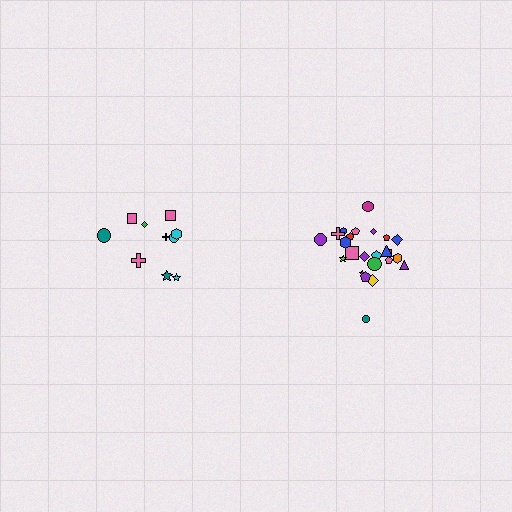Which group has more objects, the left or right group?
The right group.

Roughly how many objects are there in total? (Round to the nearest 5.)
Roughly 35 objects in total.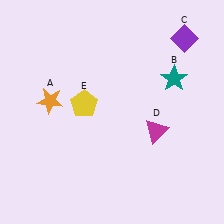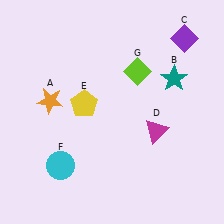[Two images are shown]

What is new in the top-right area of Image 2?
A lime diamond (G) was added in the top-right area of Image 2.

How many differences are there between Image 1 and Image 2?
There are 2 differences between the two images.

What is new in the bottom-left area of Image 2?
A cyan circle (F) was added in the bottom-left area of Image 2.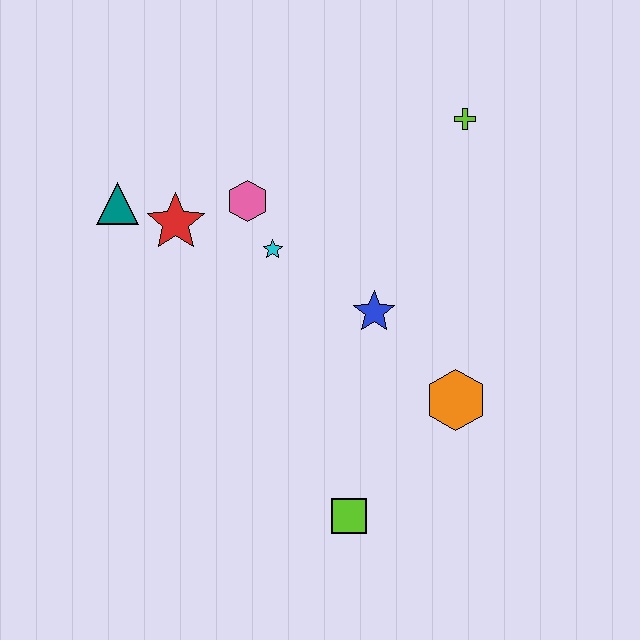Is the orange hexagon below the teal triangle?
Yes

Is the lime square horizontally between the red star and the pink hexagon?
No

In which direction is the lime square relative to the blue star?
The lime square is below the blue star.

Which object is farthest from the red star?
The lime square is farthest from the red star.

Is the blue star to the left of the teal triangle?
No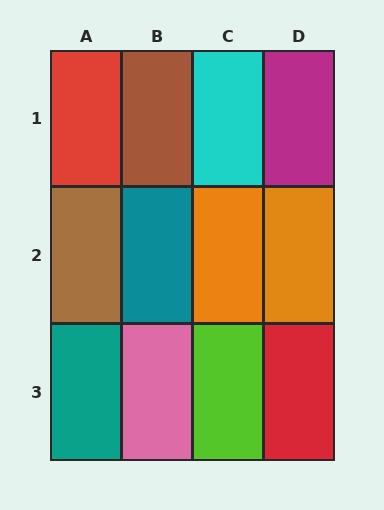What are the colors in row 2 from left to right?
Brown, teal, orange, orange.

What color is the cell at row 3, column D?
Red.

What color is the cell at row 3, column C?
Lime.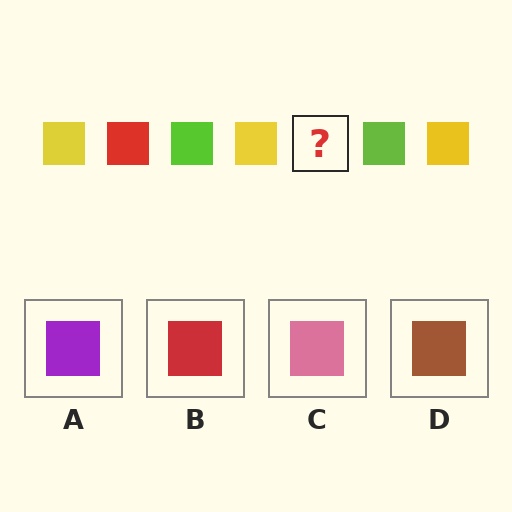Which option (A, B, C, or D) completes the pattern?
B.